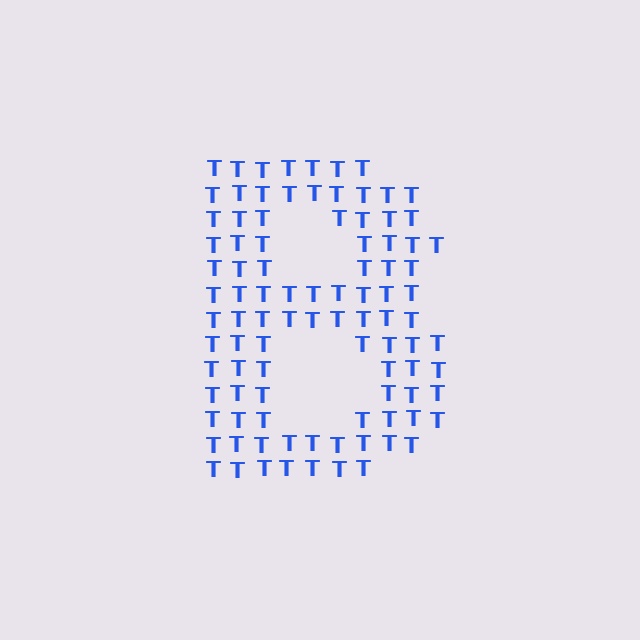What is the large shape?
The large shape is the letter B.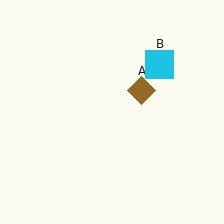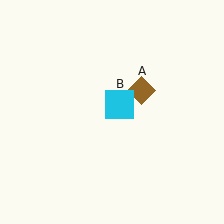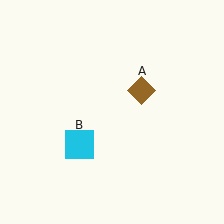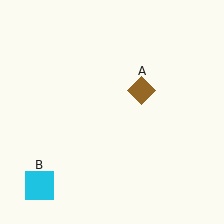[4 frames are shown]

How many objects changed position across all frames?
1 object changed position: cyan square (object B).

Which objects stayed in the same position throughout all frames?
Brown diamond (object A) remained stationary.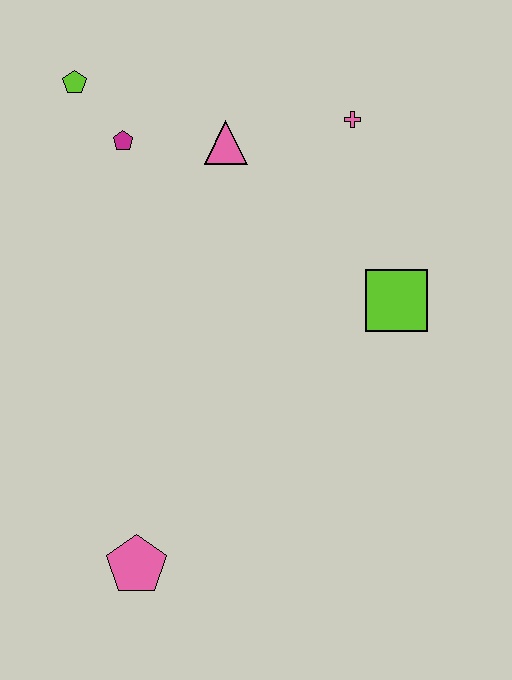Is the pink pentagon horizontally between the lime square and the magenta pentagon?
Yes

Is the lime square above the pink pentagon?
Yes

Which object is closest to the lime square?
The pink cross is closest to the lime square.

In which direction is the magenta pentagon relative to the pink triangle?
The magenta pentagon is to the left of the pink triangle.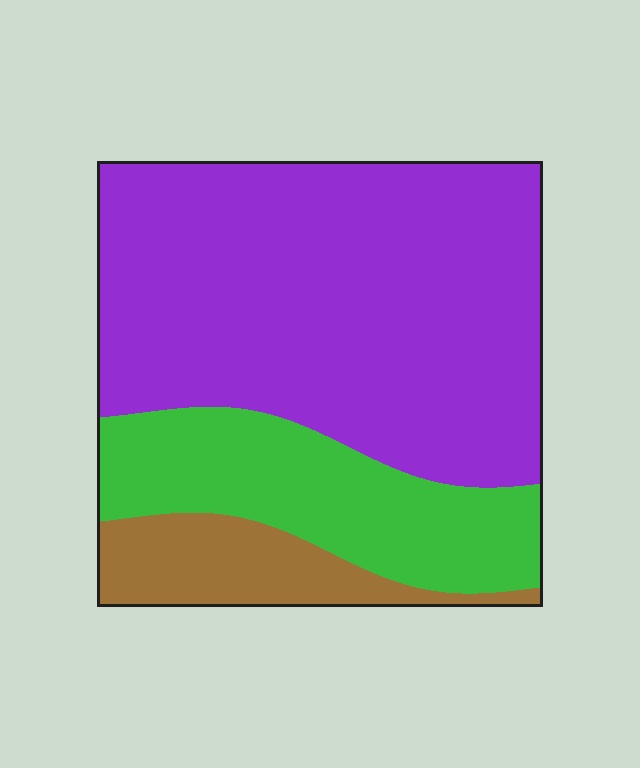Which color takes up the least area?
Brown, at roughly 10%.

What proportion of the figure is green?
Green takes up about one quarter (1/4) of the figure.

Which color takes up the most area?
Purple, at roughly 65%.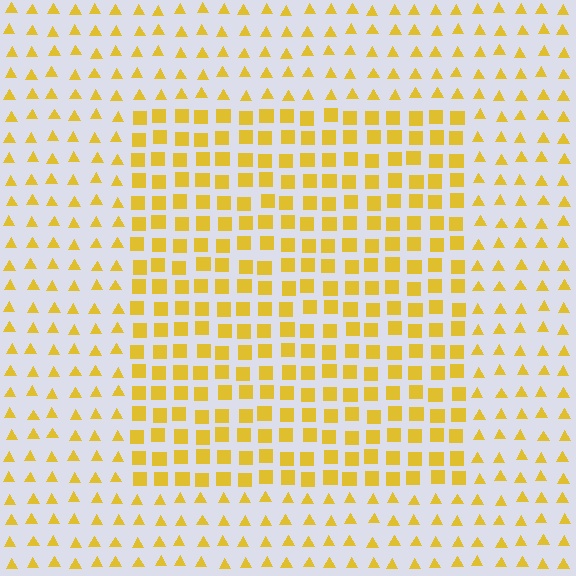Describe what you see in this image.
The image is filled with small yellow elements arranged in a uniform grid. A rectangle-shaped region contains squares, while the surrounding area contains triangles. The boundary is defined purely by the change in element shape.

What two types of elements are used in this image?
The image uses squares inside the rectangle region and triangles outside it.